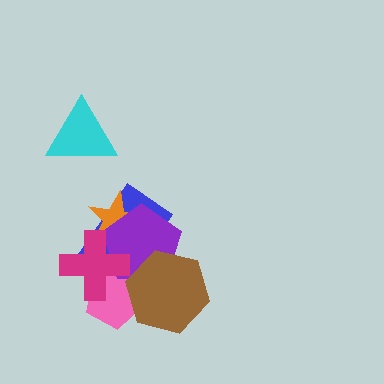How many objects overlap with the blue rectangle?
5 objects overlap with the blue rectangle.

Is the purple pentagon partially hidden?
Yes, it is partially covered by another shape.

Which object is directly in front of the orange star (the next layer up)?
The purple pentagon is directly in front of the orange star.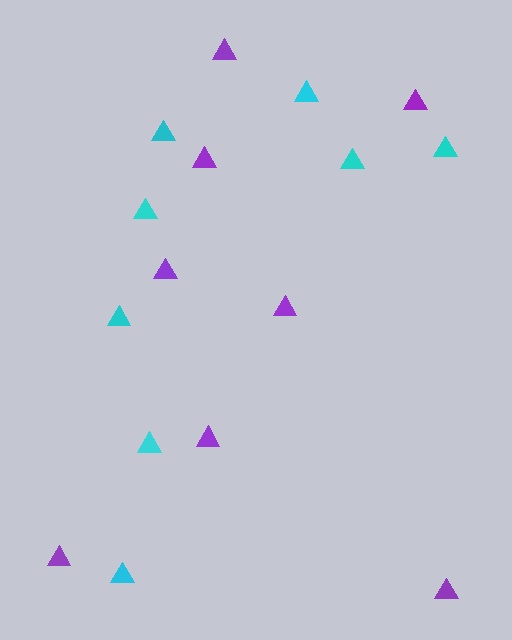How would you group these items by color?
There are 2 groups: one group of cyan triangles (8) and one group of purple triangles (8).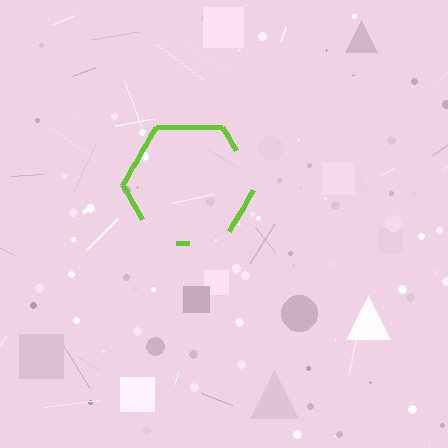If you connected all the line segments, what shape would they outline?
They would outline a hexagon.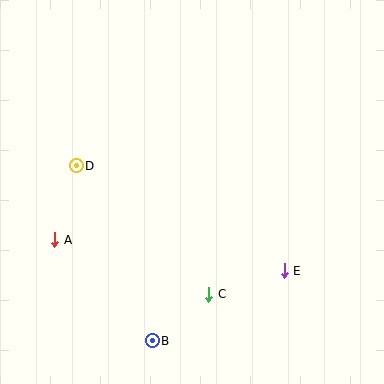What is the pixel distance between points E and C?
The distance between E and C is 79 pixels.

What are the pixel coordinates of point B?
Point B is at (152, 341).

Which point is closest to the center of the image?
Point C at (209, 294) is closest to the center.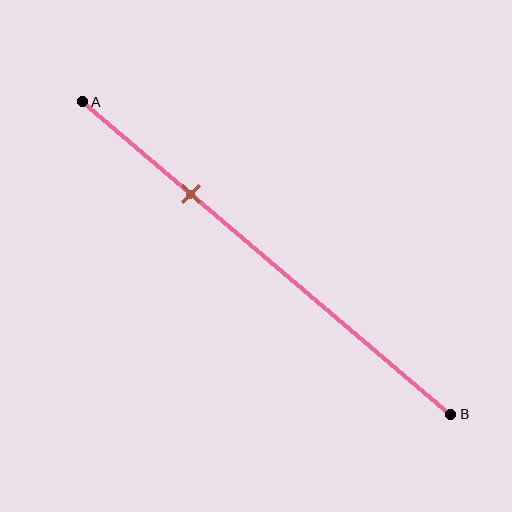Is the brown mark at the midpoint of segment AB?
No, the mark is at about 30% from A, not at the 50% midpoint.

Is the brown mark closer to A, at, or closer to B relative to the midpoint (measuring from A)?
The brown mark is closer to point A than the midpoint of segment AB.